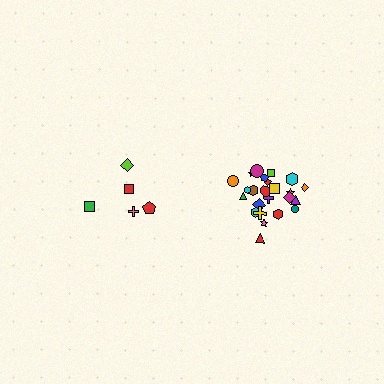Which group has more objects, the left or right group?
The right group.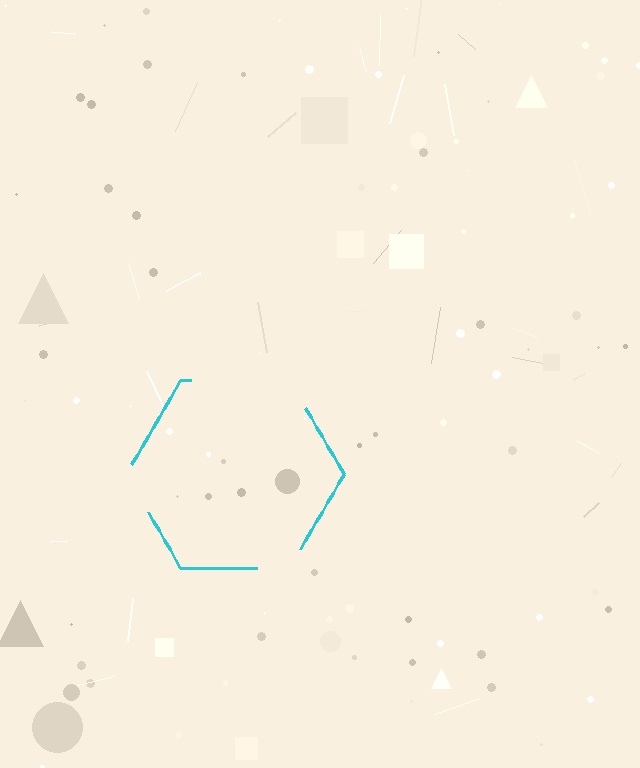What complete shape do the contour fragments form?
The contour fragments form a hexagon.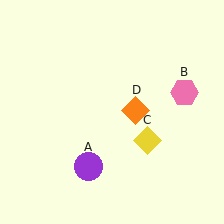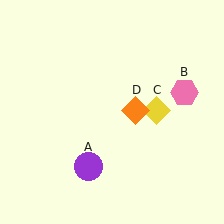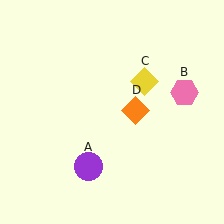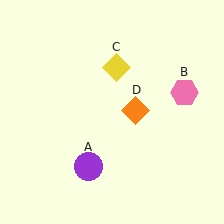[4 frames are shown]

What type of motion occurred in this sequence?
The yellow diamond (object C) rotated counterclockwise around the center of the scene.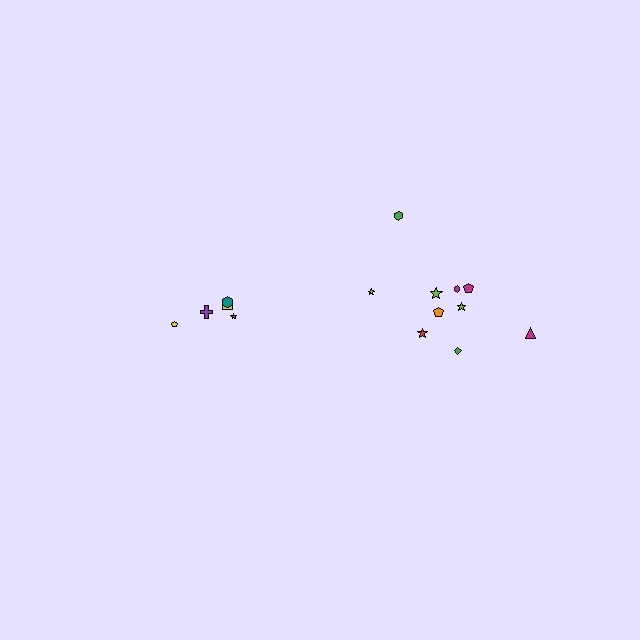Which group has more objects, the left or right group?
The right group.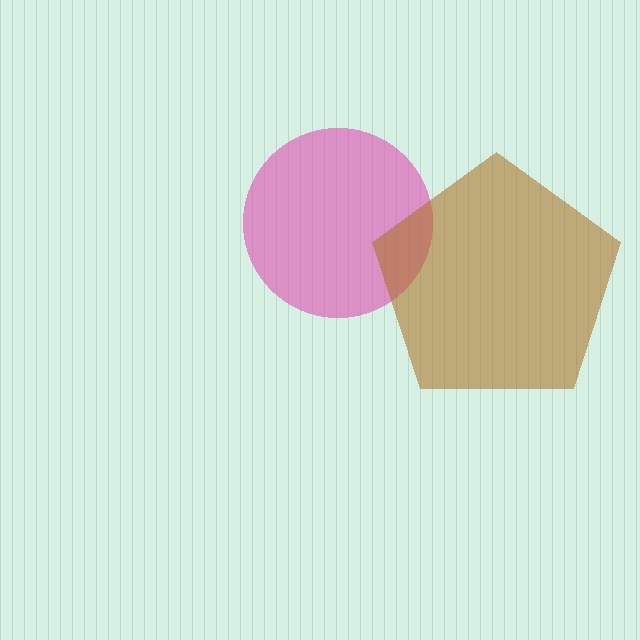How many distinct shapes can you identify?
There are 2 distinct shapes: a pink circle, a brown pentagon.